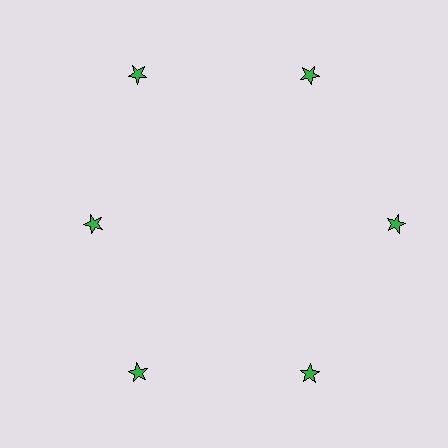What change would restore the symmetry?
The symmetry would be restored by moving it outward, back onto the ring so that all 6 stars sit at equal angles and equal distance from the center.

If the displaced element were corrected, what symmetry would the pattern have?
It would have 6-fold rotational symmetry — the pattern would map onto itself every 60 degrees.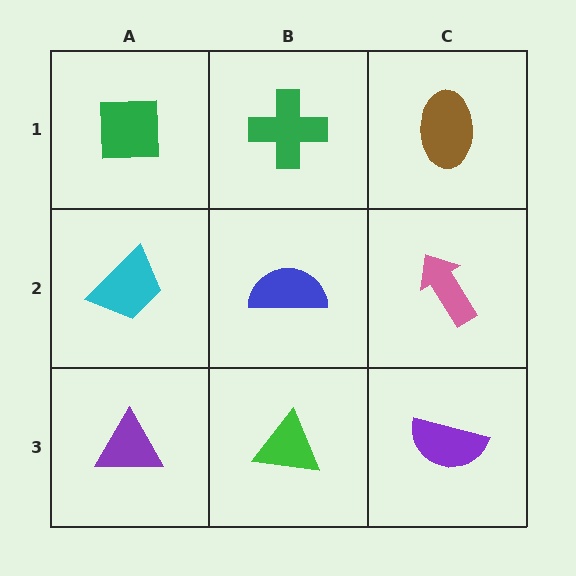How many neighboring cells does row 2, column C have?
3.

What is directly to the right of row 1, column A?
A green cross.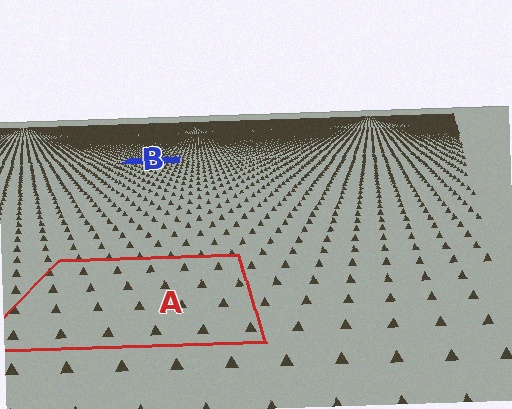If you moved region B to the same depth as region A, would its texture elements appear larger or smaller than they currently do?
They would appear larger. At a closer depth, the same texture elements are projected at a bigger on-screen size.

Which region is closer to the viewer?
Region A is closer. The texture elements there are larger and more spread out.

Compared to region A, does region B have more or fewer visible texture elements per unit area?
Region B has more texture elements per unit area — they are packed more densely because it is farther away.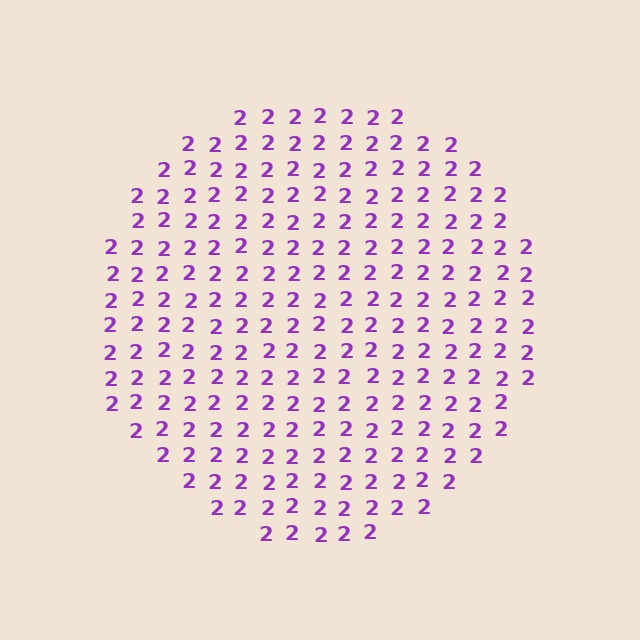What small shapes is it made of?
It is made of small digit 2's.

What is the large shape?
The large shape is a circle.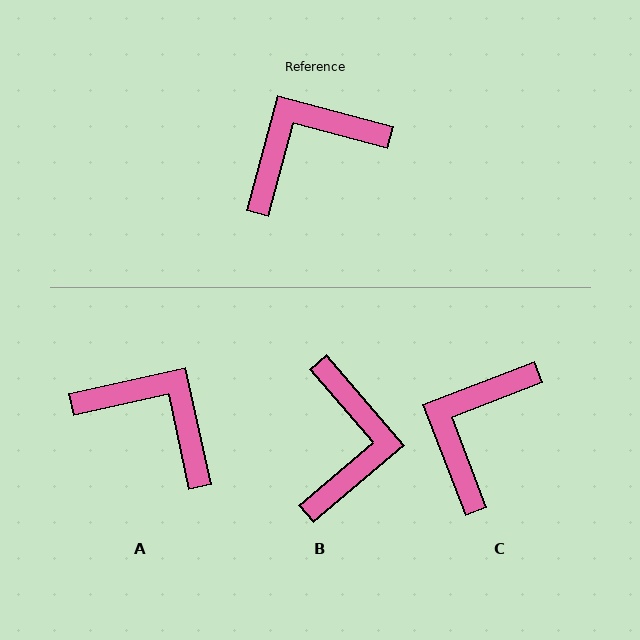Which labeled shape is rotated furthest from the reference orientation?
B, about 124 degrees away.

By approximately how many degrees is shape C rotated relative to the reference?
Approximately 36 degrees counter-clockwise.